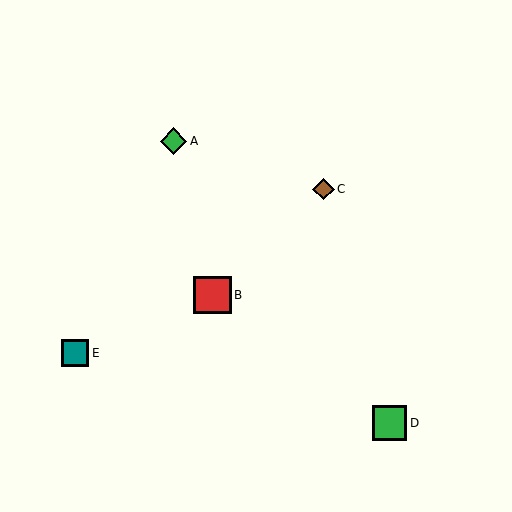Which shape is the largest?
The red square (labeled B) is the largest.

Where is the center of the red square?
The center of the red square is at (212, 295).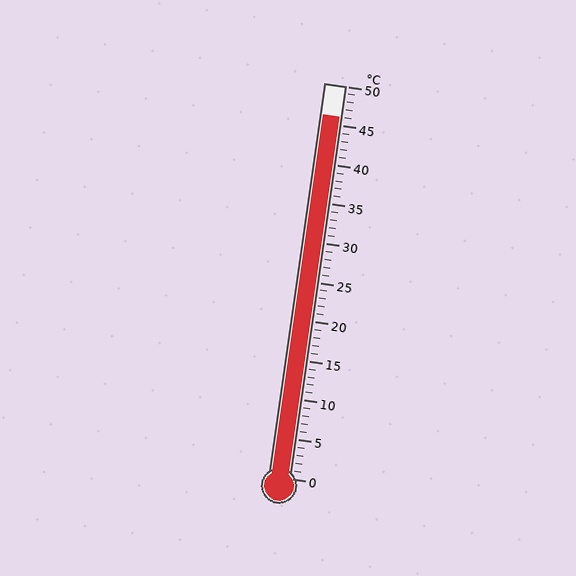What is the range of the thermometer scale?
The thermometer scale ranges from 0°C to 50°C.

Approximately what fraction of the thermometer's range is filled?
The thermometer is filled to approximately 90% of its range.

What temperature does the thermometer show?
The thermometer shows approximately 46°C.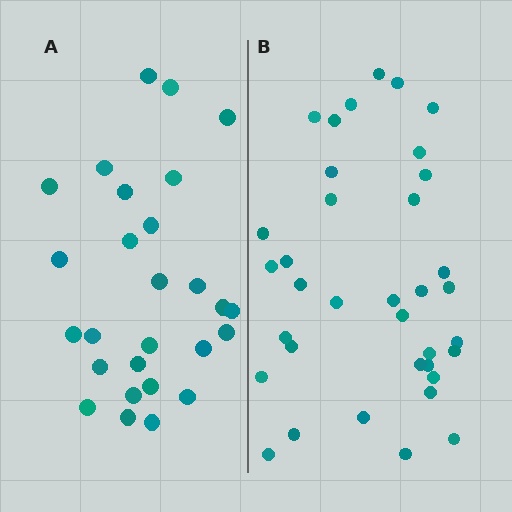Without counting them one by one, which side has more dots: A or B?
Region B (the right region) has more dots.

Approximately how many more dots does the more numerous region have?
Region B has roughly 8 or so more dots than region A.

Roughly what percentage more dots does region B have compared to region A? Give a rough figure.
About 35% more.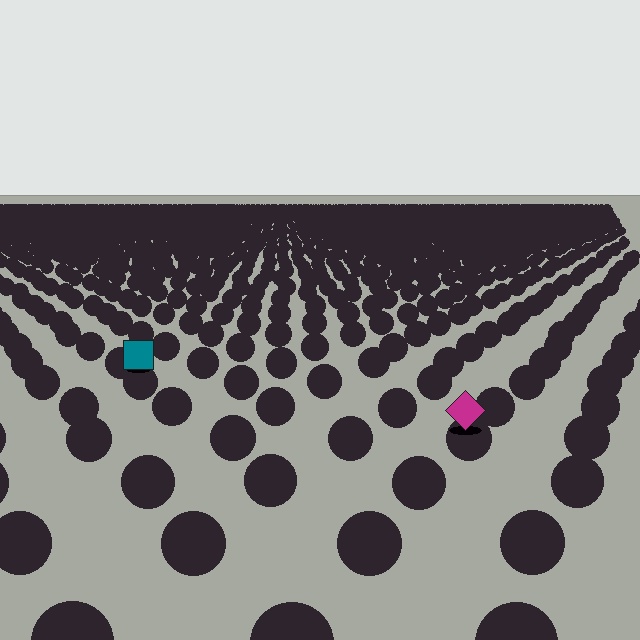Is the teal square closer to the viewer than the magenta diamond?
No. The magenta diamond is closer — you can tell from the texture gradient: the ground texture is coarser near it.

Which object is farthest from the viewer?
The teal square is farthest from the viewer. It appears smaller and the ground texture around it is denser.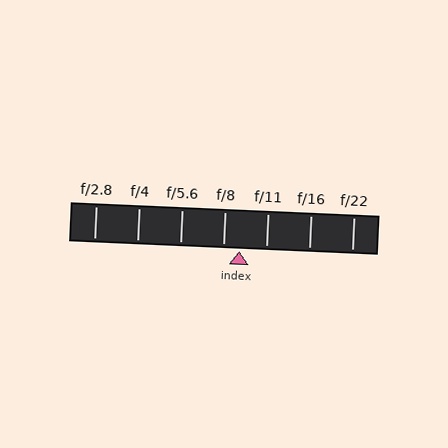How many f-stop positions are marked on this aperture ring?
There are 7 f-stop positions marked.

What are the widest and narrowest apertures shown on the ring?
The widest aperture shown is f/2.8 and the narrowest is f/22.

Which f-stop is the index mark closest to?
The index mark is closest to f/8.